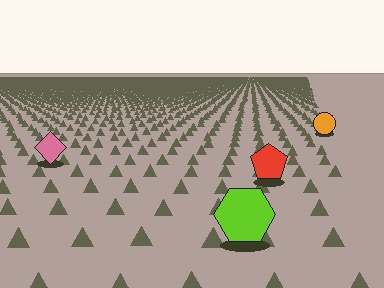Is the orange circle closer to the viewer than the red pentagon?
No. The red pentagon is closer — you can tell from the texture gradient: the ground texture is coarser near it.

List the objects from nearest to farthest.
From nearest to farthest: the lime hexagon, the red pentagon, the pink diamond, the orange circle.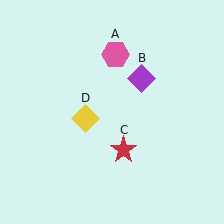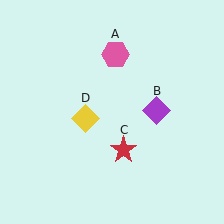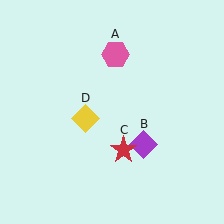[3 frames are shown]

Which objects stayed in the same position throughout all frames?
Pink hexagon (object A) and red star (object C) and yellow diamond (object D) remained stationary.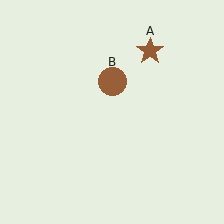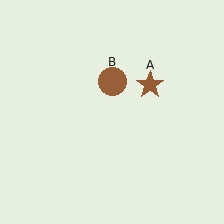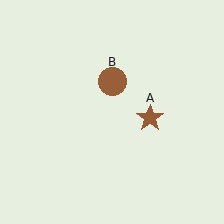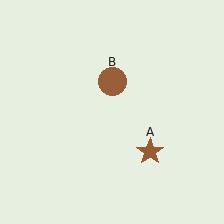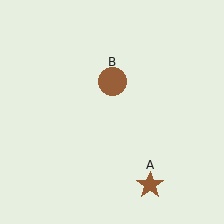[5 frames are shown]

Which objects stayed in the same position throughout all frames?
Brown circle (object B) remained stationary.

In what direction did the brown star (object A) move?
The brown star (object A) moved down.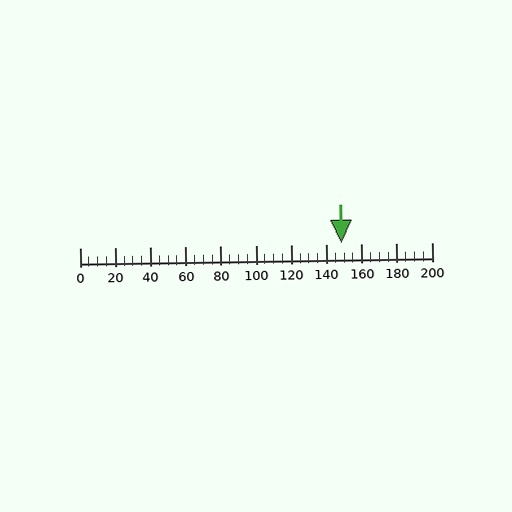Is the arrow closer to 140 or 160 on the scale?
The arrow is closer to 140.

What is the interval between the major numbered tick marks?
The major tick marks are spaced 20 units apart.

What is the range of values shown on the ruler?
The ruler shows values from 0 to 200.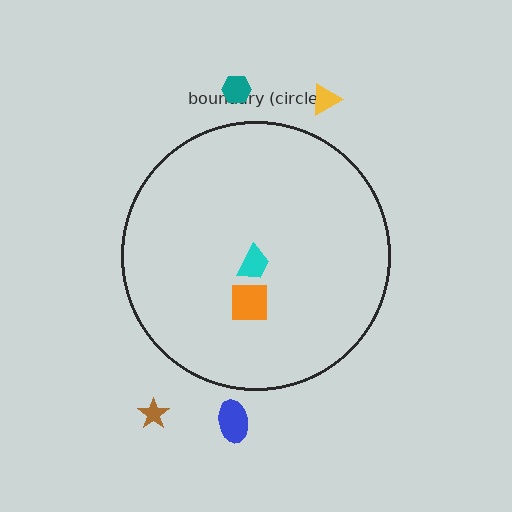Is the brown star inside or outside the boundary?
Outside.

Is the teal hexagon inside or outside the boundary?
Outside.